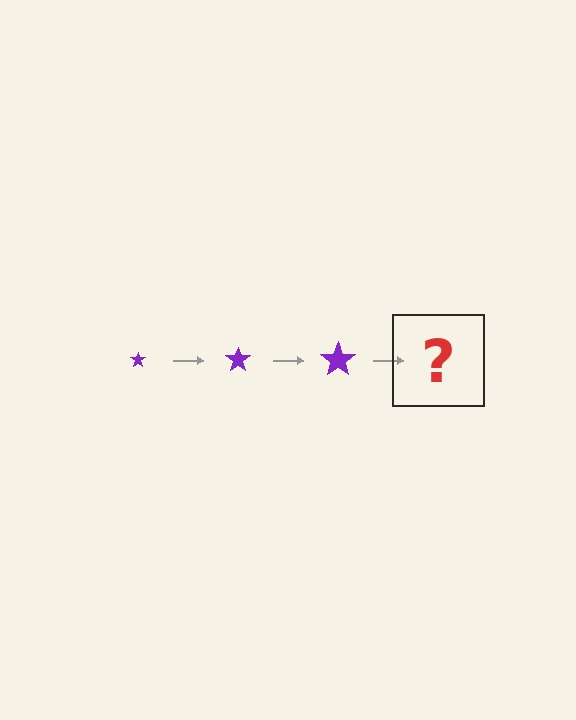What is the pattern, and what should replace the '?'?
The pattern is that the star gets progressively larger each step. The '?' should be a purple star, larger than the previous one.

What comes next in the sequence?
The next element should be a purple star, larger than the previous one.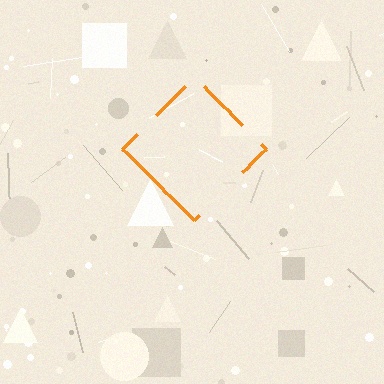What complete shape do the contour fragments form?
The contour fragments form a diamond.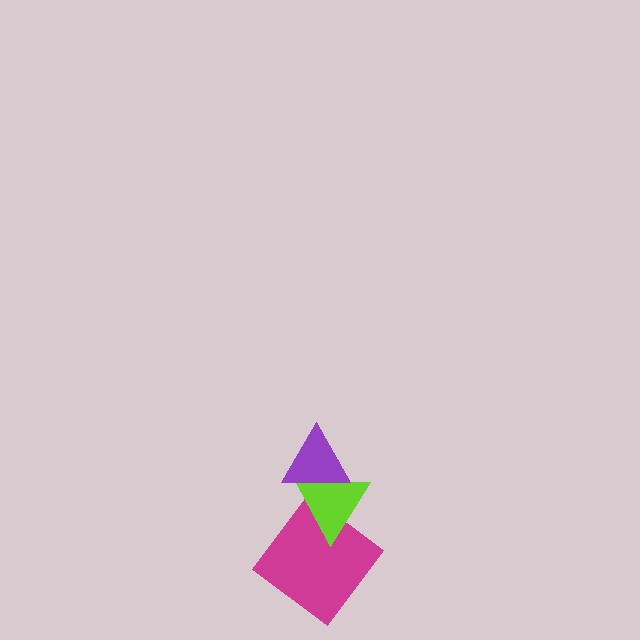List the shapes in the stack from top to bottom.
From top to bottom: the purple triangle, the lime triangle, the magenta diamond.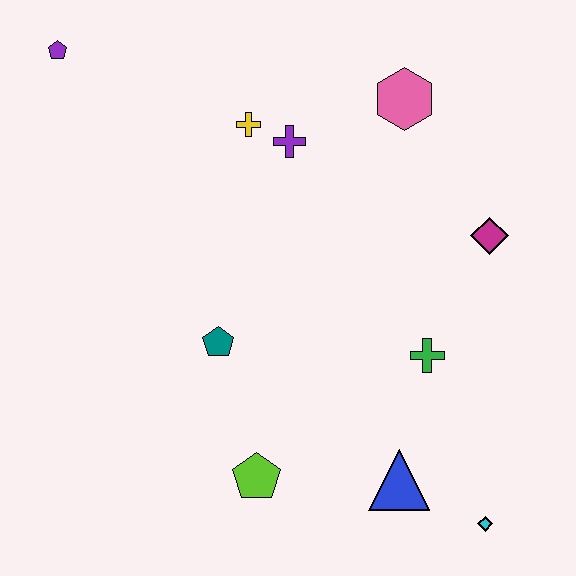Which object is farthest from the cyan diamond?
The purple pentagon is farthest from the cyan diamond.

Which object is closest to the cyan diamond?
The blue triangle is closest to the cyan diamond.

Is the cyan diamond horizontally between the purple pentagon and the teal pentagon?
No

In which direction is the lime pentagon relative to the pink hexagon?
The lime pentagon is below the pink hexagon.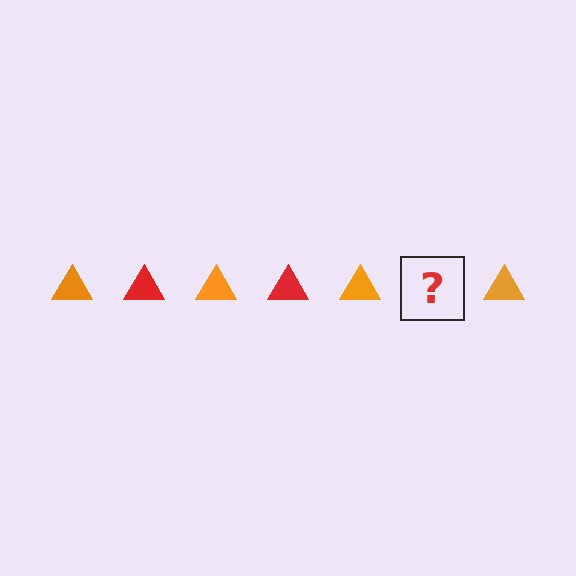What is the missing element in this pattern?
The missing element is a red triangle.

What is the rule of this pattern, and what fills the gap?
The rule is that the pattern cycles through orange, red triangles. The gap should be filled with a red triangle.